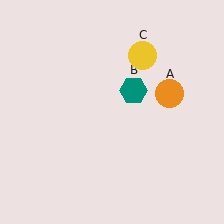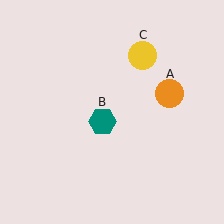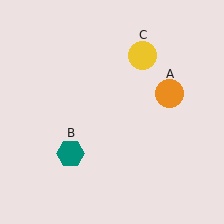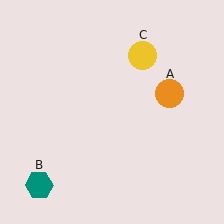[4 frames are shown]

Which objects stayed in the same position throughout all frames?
Orange circle (object A) and yellow circle (object C) remained stationary.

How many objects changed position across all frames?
1 object changed position: teal hexagon (object B).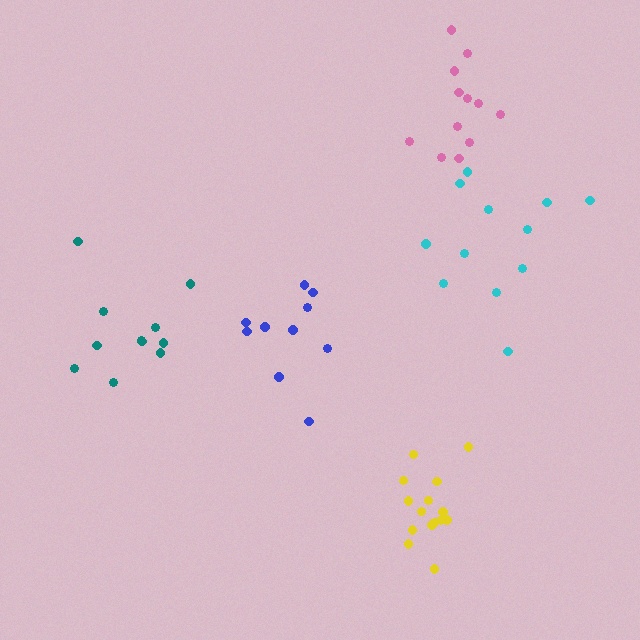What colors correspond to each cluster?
The clusters are colored: cyan, blue, yellow, teal, pink.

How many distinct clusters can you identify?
There are 5 distinct clusters.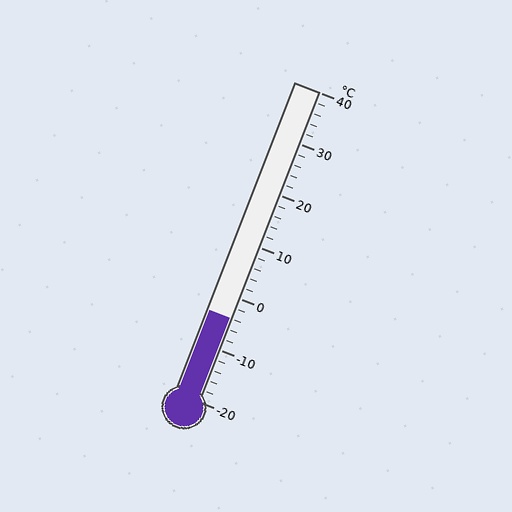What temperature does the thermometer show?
The thermometer shows approximately -4°C.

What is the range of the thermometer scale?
The thermometer scale ranges from -20°C to 40°C.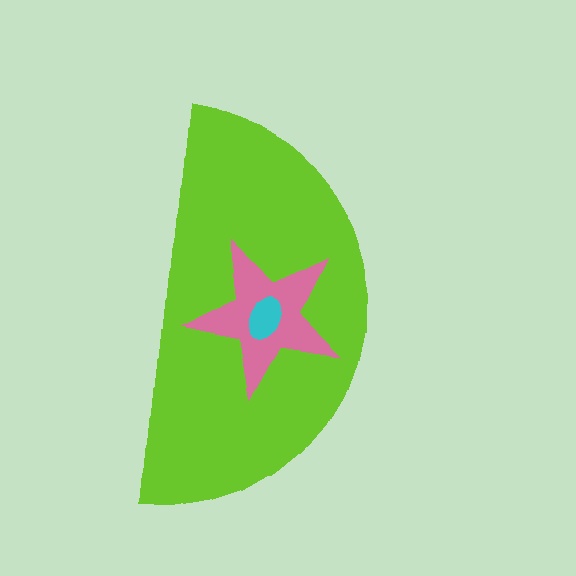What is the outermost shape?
The lime semicircle.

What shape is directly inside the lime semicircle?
The pink star.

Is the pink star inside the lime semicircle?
Yes.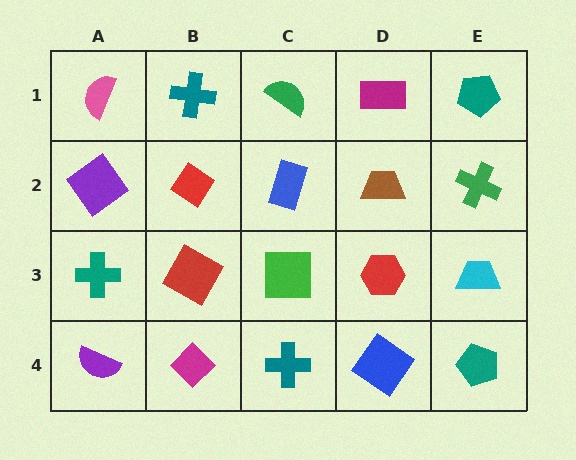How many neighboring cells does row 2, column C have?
4.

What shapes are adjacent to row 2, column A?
A pink semicircle (row 1, column A), a teal cross (row 3, column A), a red diamond (row 2, column B).